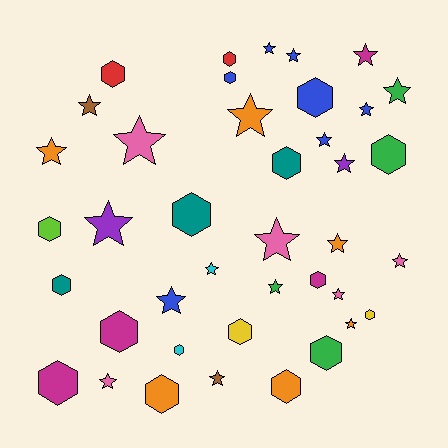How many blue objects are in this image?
There are 7 blue objects.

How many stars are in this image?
There are 22 stars.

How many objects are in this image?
There are 40 objects.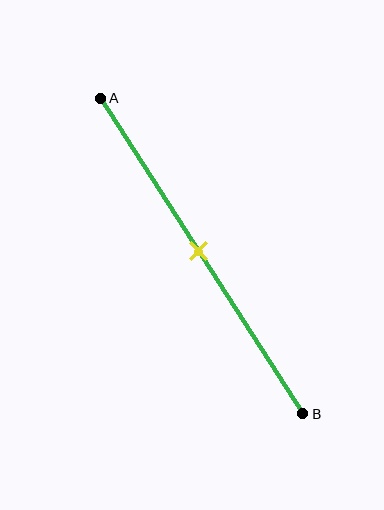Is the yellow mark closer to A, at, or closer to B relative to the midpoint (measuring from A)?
The yellow mark is approximately at the midpoint of segment AB.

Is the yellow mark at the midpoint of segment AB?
Yes, the mark is approximately at the midpoint.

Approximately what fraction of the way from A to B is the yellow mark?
The yellow mark is approximately 50% of the way from A to B.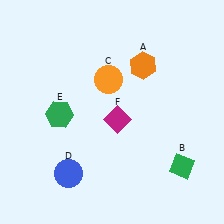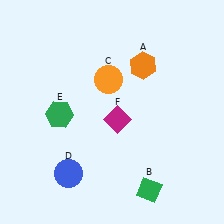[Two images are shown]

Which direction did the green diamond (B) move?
The green diamond (B) moved left.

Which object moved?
The green diamond (B) moved left.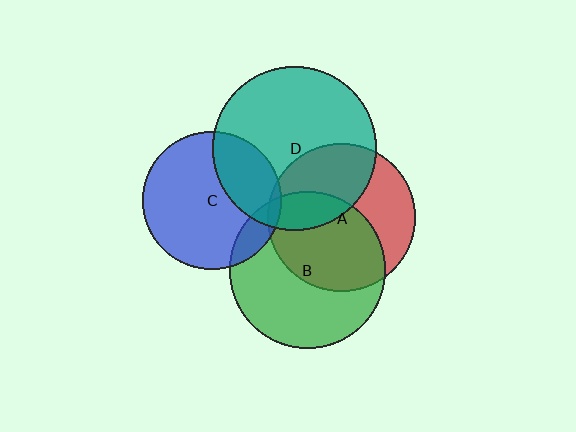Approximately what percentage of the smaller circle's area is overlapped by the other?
Approximately 15%.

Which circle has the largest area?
Circle D (teal).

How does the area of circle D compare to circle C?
Approximately 1.4 times.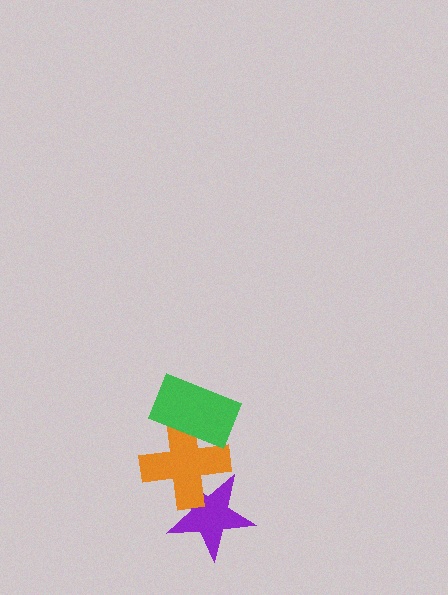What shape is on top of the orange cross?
The green rectangle is on top of the orange cross.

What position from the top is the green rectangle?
The green rectangle is 1st from the top.